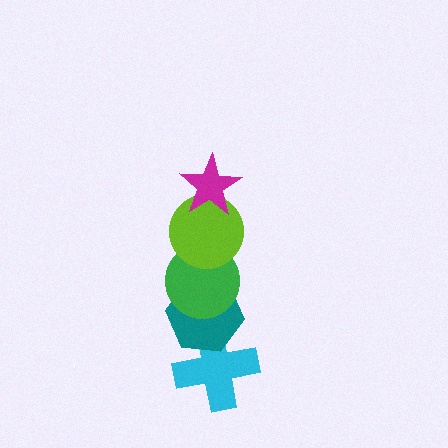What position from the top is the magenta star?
The magenta star is 1st from the top.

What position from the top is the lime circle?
The lime circle is 2nd from the top.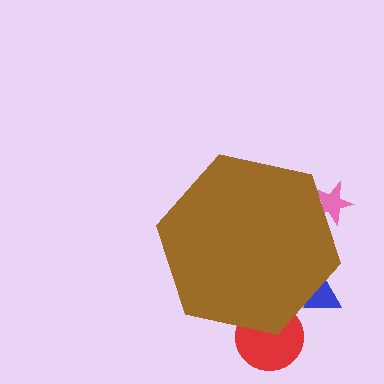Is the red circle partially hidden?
Yes, the red circle is partially hidden behind the brown hexagon.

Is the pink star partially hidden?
Yes, the pink star is partially hidden behind the brown hexagon.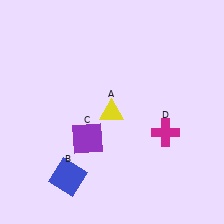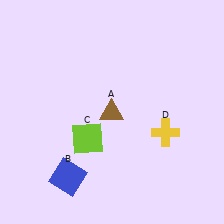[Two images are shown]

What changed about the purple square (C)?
In Image 1, C is purple. In Image 2, it changed to lime.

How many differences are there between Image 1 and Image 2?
There are 3 differences between the two images.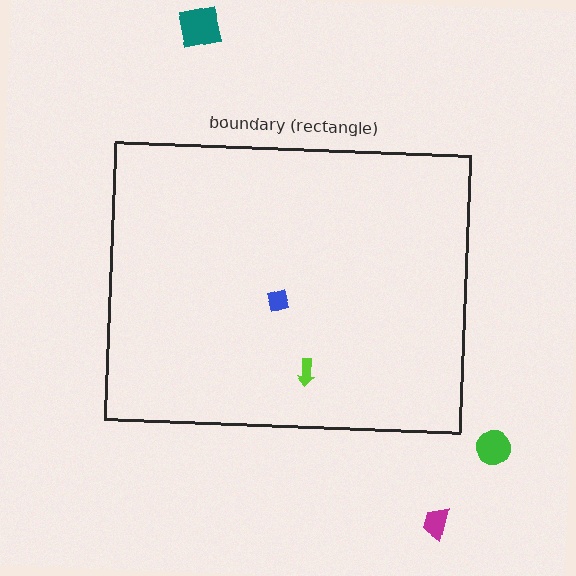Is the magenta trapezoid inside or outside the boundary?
Outside.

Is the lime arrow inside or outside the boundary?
Inside.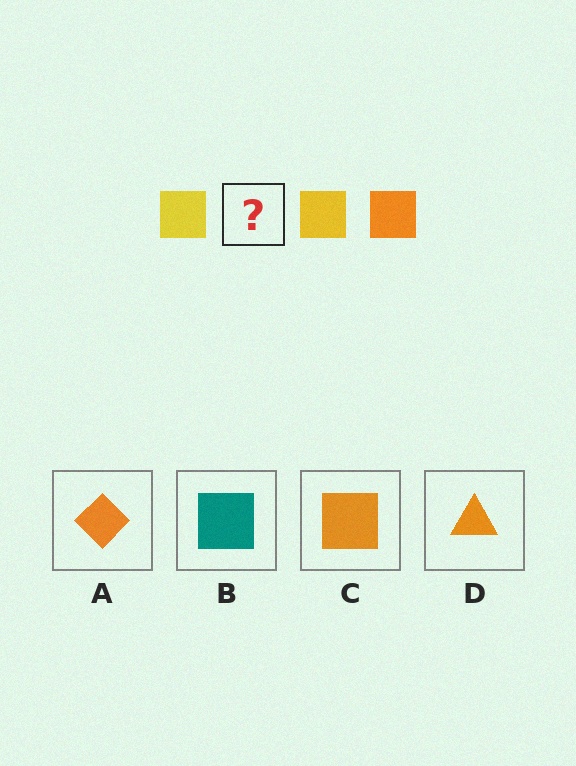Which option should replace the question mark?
Option C.